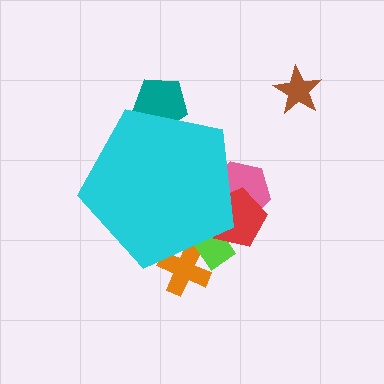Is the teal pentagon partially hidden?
Yes, the teal pentagon is partially hidden behind the cyan pentagon.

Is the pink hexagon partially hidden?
Yes, the pink hexagon is partially hidden behind the cyan pentagon.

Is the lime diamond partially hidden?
Yes, the lime diamond is partially hidden behind the cyan pentagon.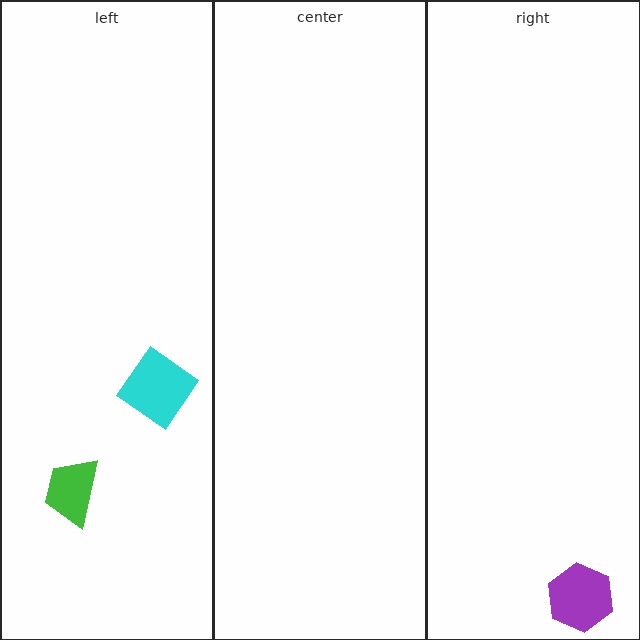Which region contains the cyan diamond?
The left region.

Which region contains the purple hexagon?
The right region.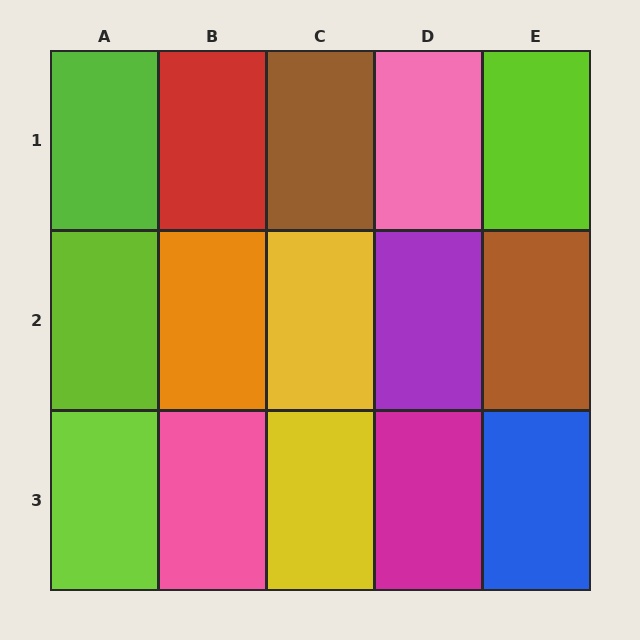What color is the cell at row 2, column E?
Brown.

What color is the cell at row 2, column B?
Orange.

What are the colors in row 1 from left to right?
Lime, red, brown, pink, lime.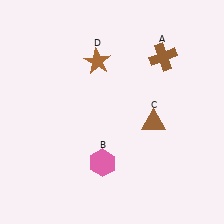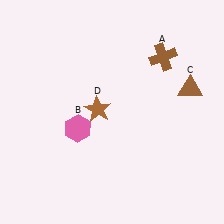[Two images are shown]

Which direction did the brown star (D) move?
The brown star (D) moved down.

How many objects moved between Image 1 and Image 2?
3 objects moved between the two images.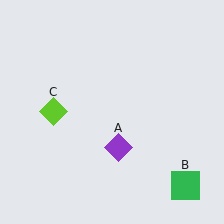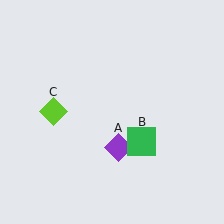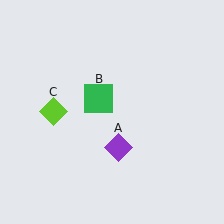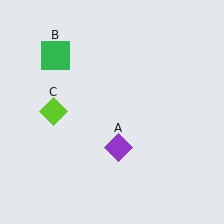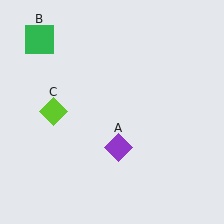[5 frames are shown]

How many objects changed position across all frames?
1 object changed position: green square (object B).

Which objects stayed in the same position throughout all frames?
Purple diamond (object A) and lime diamond (object C) remained stationary.